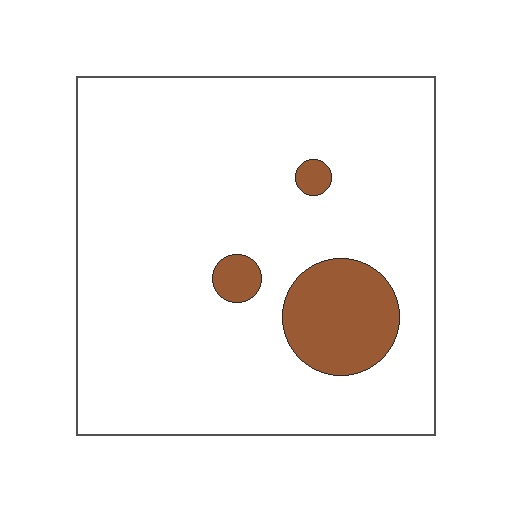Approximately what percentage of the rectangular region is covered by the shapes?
Approximately 10%.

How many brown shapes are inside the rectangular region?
3.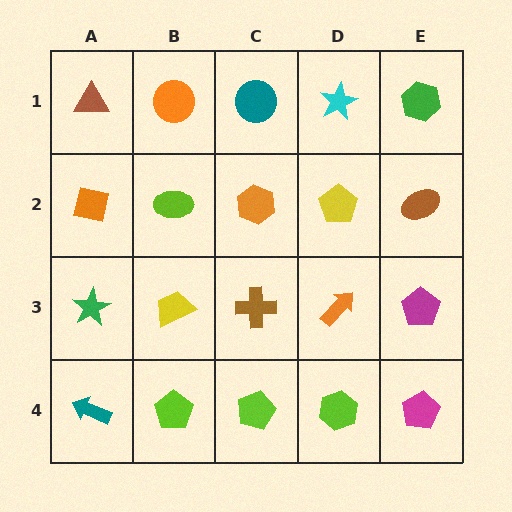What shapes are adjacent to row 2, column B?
An orange circle (row 1, column B), a yellow trapezoid (row 3, column B), an orange square (row 2, column A), an orange hexagon (row 2, column C).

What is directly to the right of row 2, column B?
An orange hexagon.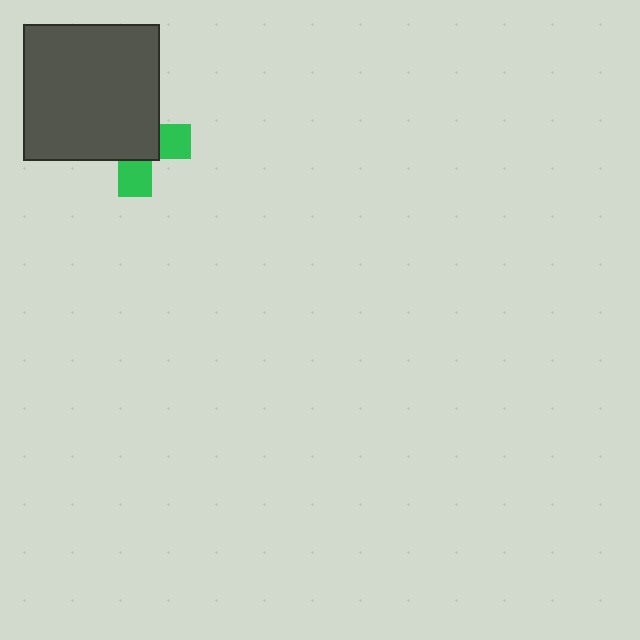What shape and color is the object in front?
The object in front is a dark gray square.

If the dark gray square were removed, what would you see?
You would see the complete green cross.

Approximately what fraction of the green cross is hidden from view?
Roughly 64% of the green cross is hidden behind the dark gray square.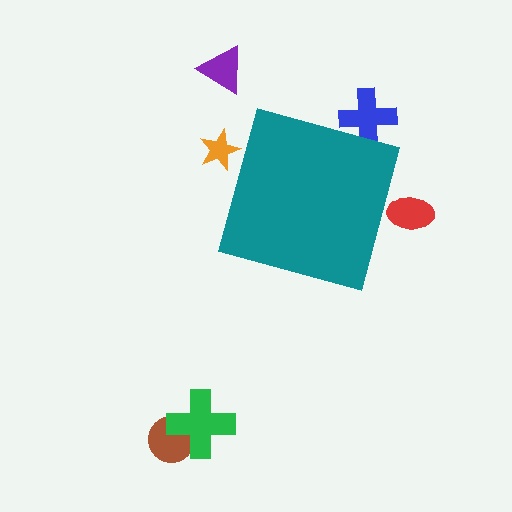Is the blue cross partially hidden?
Yes, the blue cross is partially hidden behind the teal diamond.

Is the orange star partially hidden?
Yes, the orange star is partially hidden behind the teal diamond.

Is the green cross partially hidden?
No, the green cross is fully visible.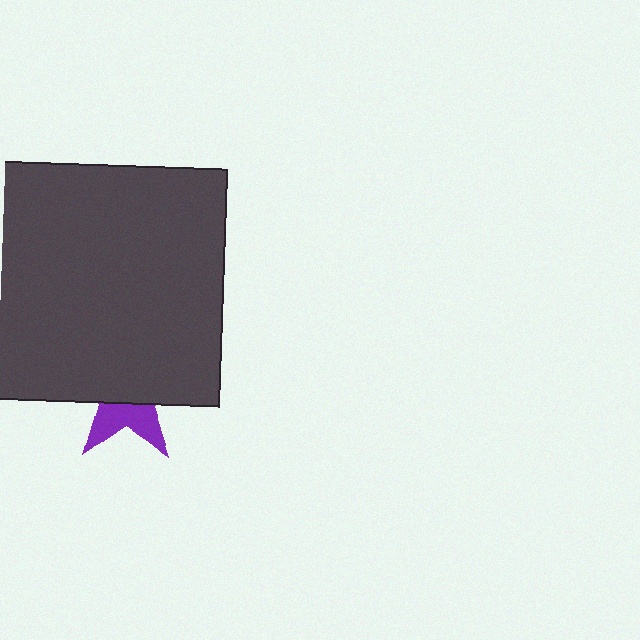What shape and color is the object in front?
The object in front is a dark gray rectangle.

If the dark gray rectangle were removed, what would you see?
You would see the complete purple star.